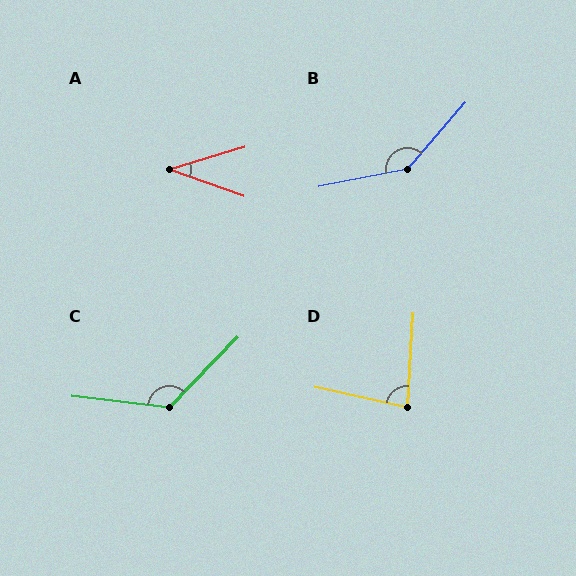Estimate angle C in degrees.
Approximately 128 degrees.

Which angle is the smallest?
A, at approximately 36 degrees.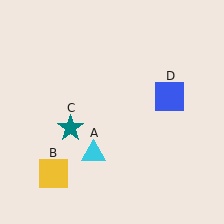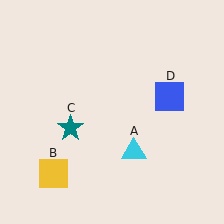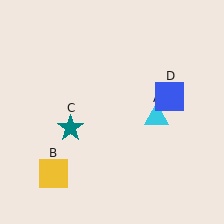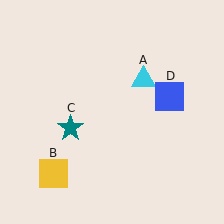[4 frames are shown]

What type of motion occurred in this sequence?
The cyan triangle (object A) rotated counterclockwise around the center of the scene.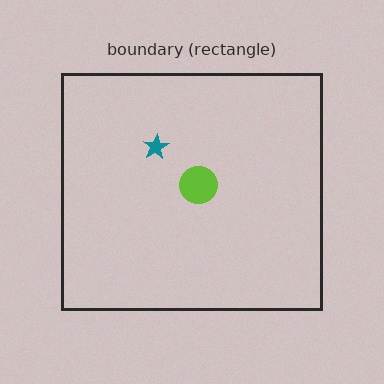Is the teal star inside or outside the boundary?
Inside.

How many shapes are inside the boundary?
2 inside, 0 outside.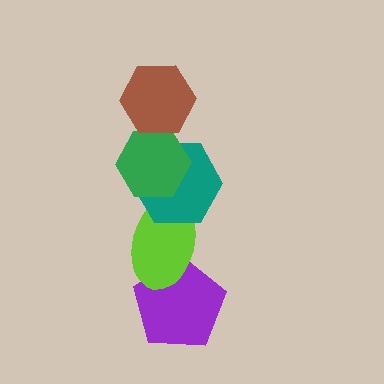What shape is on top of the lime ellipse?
The teal hexagon is on top of the lime ellipse.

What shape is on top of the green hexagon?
The brown hexagon is on top of the green hexagon.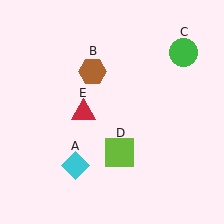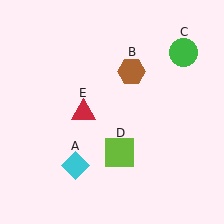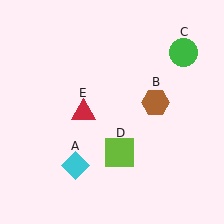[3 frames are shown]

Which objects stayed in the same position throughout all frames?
Cyan diamond (object A) and green circle (object C) and lime square (object D) and red triangle (object E) remained stationary.